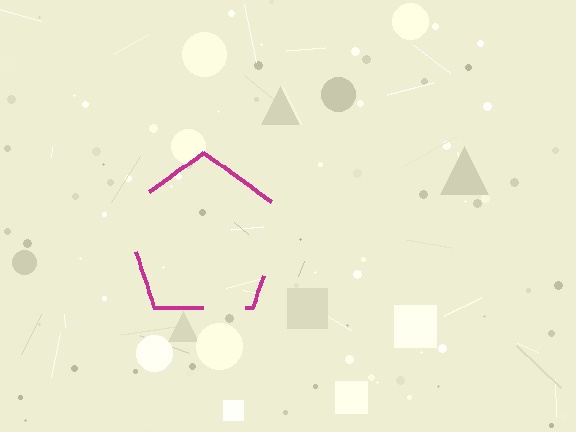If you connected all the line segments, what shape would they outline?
They would outline a pentagon.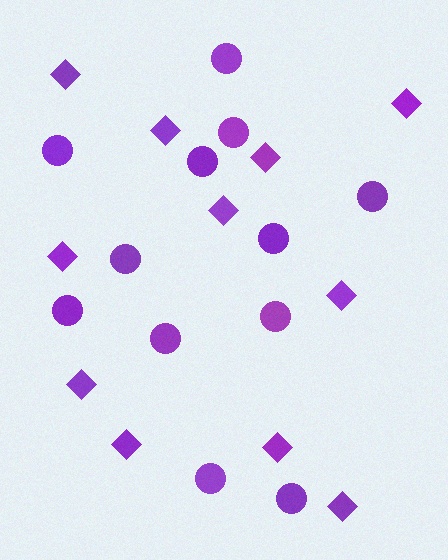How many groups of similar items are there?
There are 2 groups: one group of circles (12) and one group of diamonds (11).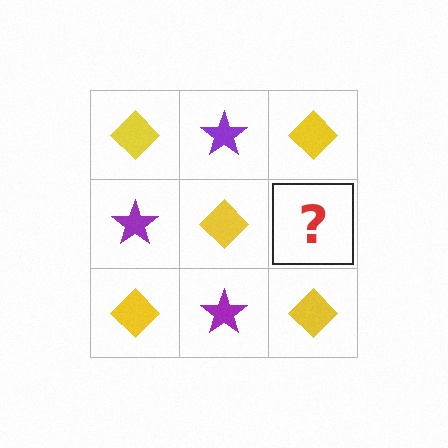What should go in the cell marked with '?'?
The missing cell should contain a purple star.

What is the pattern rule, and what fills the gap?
The rule is that it alternates yellow diamond and purple star in a checkerboard pattern. The gap should be filled with a purple star.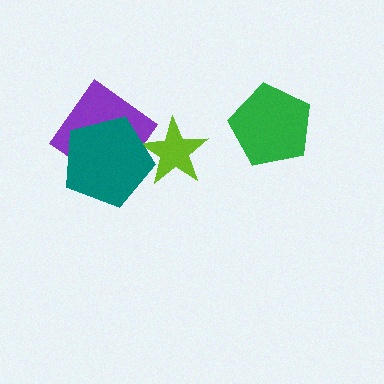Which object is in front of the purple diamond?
The teal pentagon is in front of the purple diamond.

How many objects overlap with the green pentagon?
0 objects overlap with the green pentagon.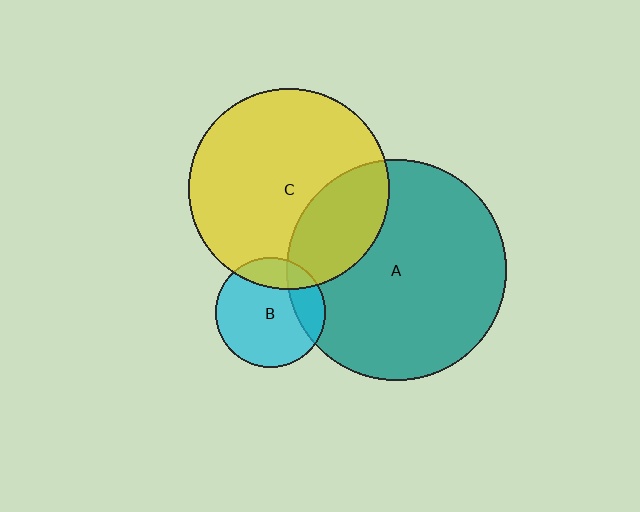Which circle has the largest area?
Circle A (teal).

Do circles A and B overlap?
Yes.